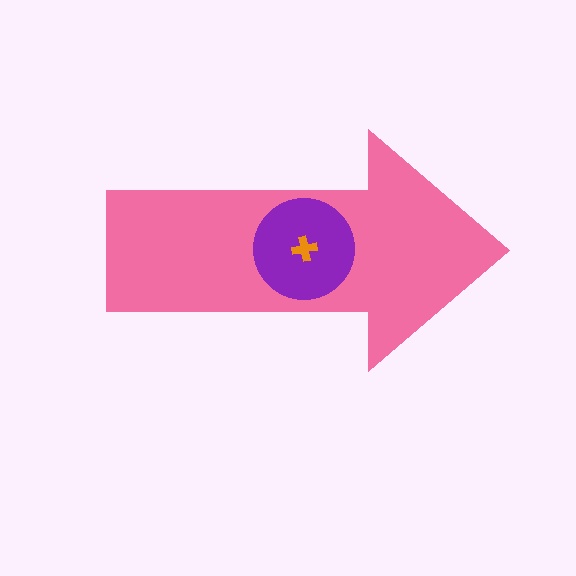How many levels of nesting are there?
3.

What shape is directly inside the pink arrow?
The purple circle.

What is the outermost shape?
The pink arrow.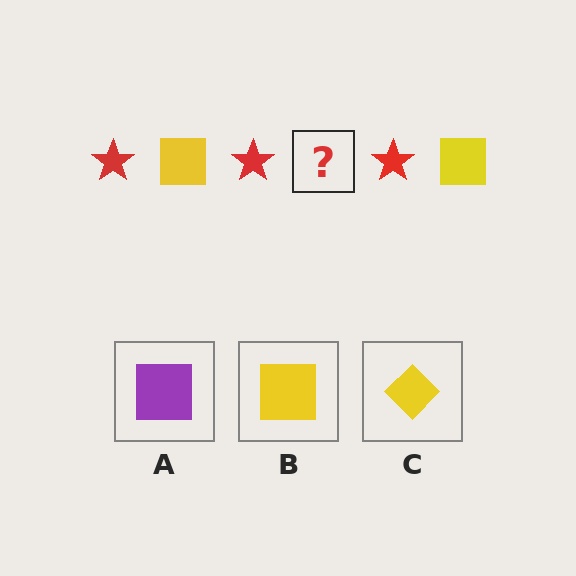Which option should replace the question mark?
Option B.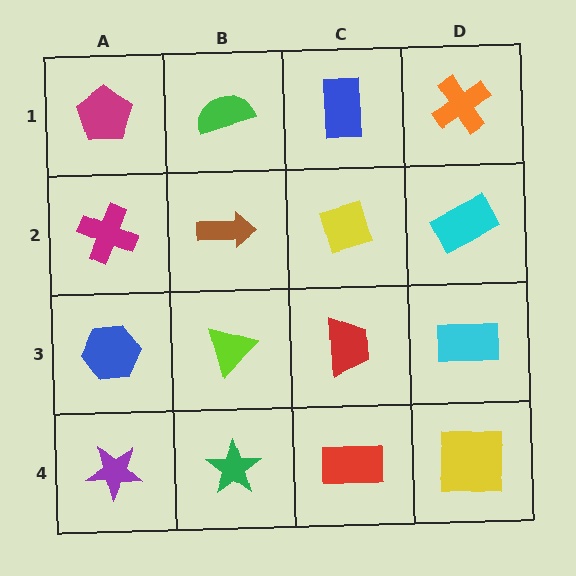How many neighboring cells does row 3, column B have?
4.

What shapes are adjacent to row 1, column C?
A yellow diamond (row 2, column C), a green semicircle (row 1, column B), an orange cross (row 1, column D).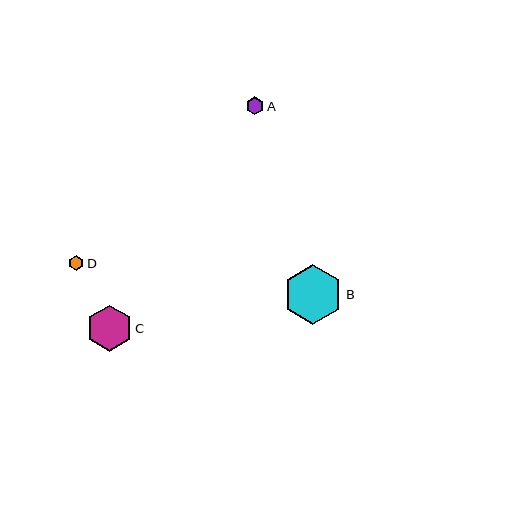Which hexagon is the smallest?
Hexagon D is the smallest with a size of approximately 15 pixels.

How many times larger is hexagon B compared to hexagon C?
Hexagon B is approximately 1.3 times the size of hexagon C.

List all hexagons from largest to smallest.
From largest to smallest: B, C, A, D.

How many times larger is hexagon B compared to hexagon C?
Hexagon B is approximately 1.3 times the size of hexagon C.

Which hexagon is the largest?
Hexagon B is the largest with a size of approximately 60 pixels.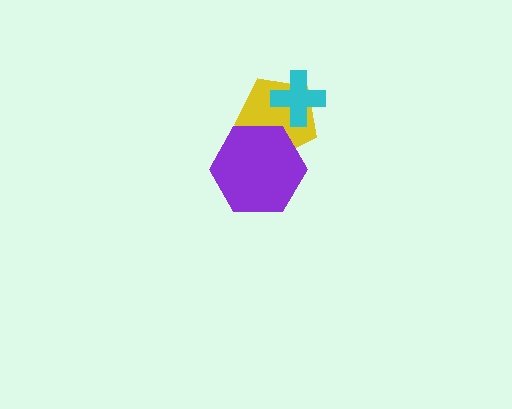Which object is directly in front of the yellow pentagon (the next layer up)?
The cyan cross is directly in front of the yellow pentagon.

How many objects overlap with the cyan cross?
1 object overlaps with the cyan cross.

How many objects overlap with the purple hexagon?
1 object overlaps with the purple hexagon.